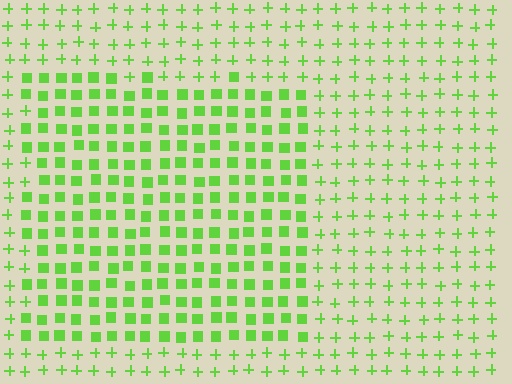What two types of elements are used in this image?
The image uses squares inside the rectangle region and plus signs outside it.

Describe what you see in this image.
The image is filled with small lime elements arranged in a uniform grid. A rectangle-shaped region contains squares, while the surrounding area contains plus signs. The boundary is defined purely by the change in element shape.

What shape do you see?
I see a rectangle.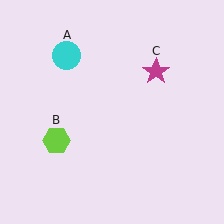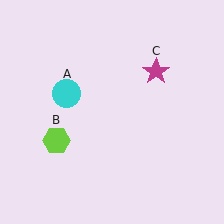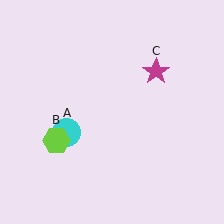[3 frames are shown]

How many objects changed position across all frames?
1 object changed position: cyan circle (object A).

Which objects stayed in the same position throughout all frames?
Lime hexagon (object B) and magenta star (object C) remained stationary.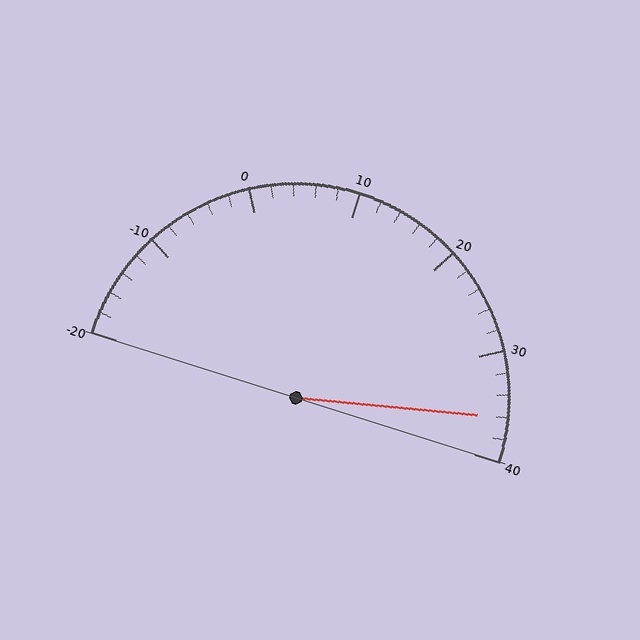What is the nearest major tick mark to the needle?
The nearest major tick mark is 40.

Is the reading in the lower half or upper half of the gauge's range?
The reading is in the upper half of the range (-20 to 40).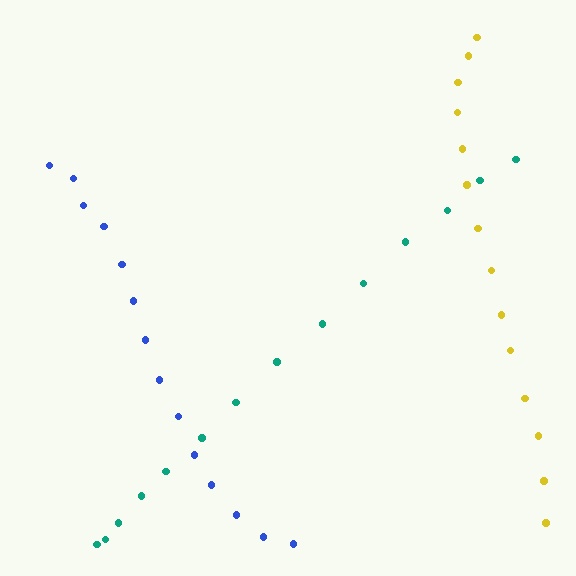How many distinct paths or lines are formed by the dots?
There are 3 distinct paths.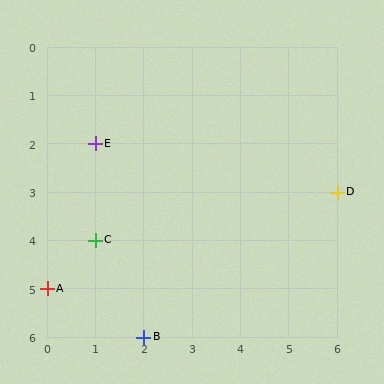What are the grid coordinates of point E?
Point E is at grid coordinates (1, 2).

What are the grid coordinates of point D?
Point D is at grid coordinates (6, 3).